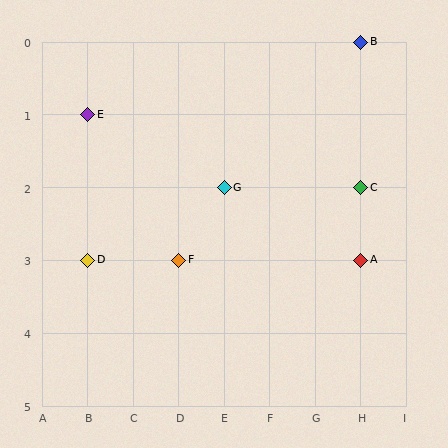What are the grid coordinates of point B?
Point B is at grid coordinates (H, 0).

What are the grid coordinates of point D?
Point D is at grid coordinates (B, 3).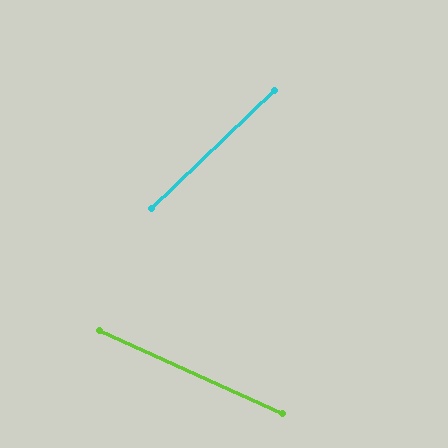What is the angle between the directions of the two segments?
Approximately 68 degrees.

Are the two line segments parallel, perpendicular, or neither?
Neither parallel nor perpendicular — they differ by about 68°.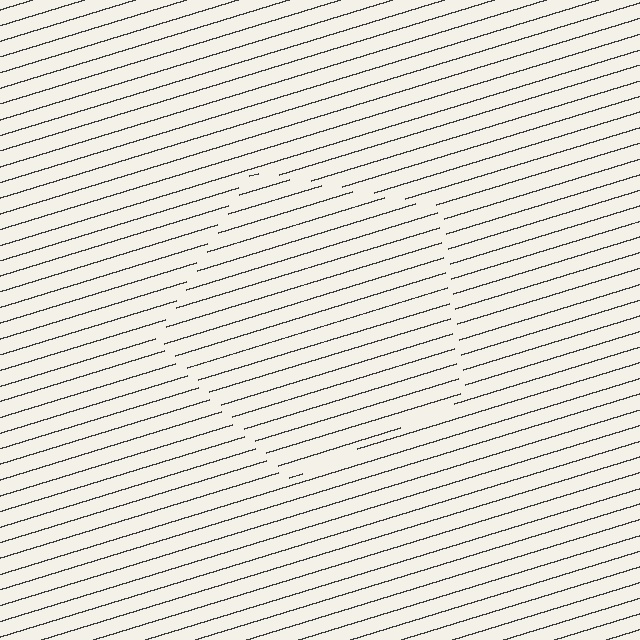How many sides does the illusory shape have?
5 sides — the line-ends trace a pentagon.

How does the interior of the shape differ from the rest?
The interior of the shape contains the same grating, shifted by half a period — the contour is defined by the phase discontinuity where line-ends from the inner and outer gratings abut.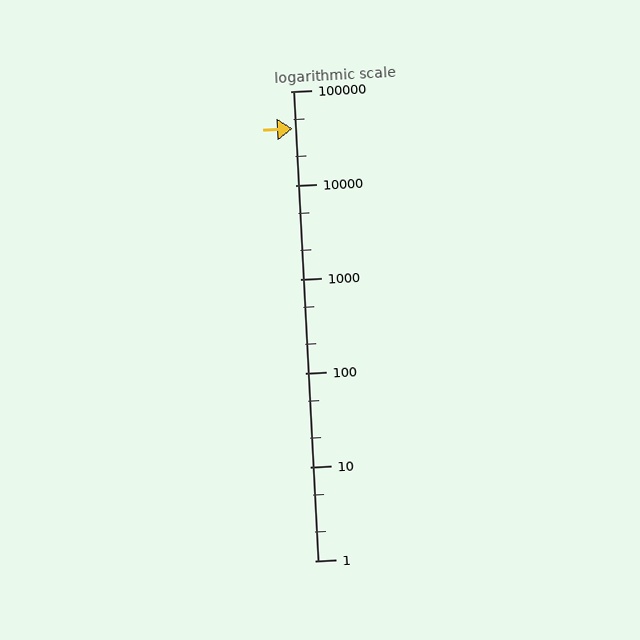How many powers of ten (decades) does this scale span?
The scale spans 5 decades, from 1 to 100000.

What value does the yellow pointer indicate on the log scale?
The pointer indicates approximately 40000.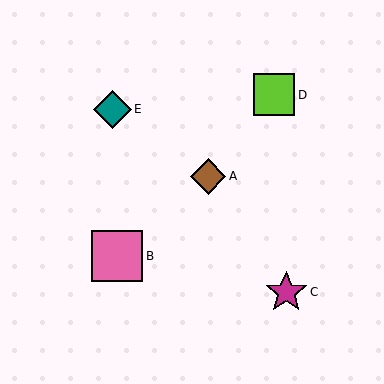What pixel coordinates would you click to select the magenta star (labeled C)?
Click at (286, 292) to select the magenta star C.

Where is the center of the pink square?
The center of the pink square is at (117, 256).